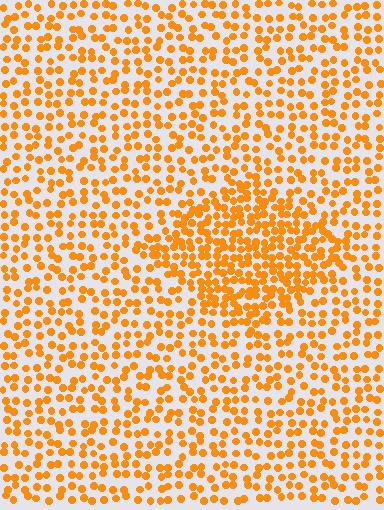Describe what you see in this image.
The image contains small orange elements arranged at two different densities. A diamond-shaped region is visible where the elements are more densely packed than the surrounding area.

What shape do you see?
I see a diamond.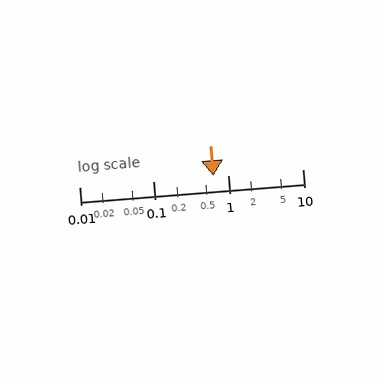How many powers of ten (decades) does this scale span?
The scale spans 3 decades, from 0.01 to 10.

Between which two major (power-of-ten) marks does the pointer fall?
The pointer is between 0.1 and 1.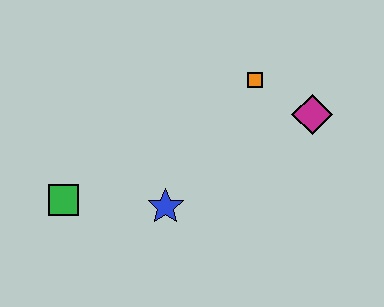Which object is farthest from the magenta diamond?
The green square is farthest from the magenta diamond.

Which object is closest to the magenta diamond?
The orange square is closest to the magenta diamond.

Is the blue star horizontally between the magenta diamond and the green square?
Yes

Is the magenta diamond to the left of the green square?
No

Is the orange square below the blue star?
No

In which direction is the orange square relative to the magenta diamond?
The orange square is to the left of the magenta diamond.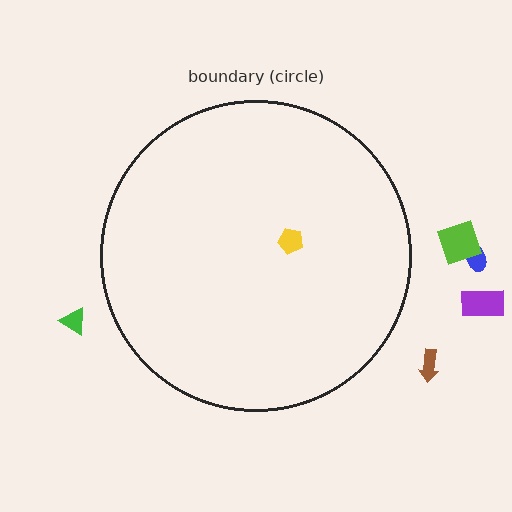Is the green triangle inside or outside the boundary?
Outside.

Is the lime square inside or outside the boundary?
Outside.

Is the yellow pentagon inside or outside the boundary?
Inside.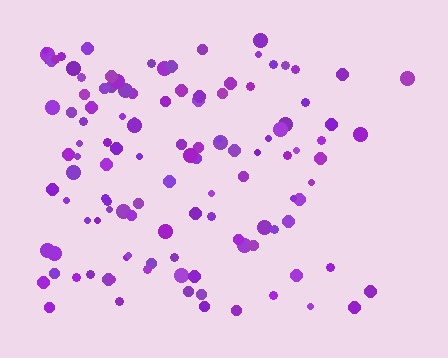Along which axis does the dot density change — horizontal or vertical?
Horizontal.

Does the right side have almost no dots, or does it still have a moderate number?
Still a moderate number, just noticeably fewer than the left.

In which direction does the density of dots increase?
From right to left, with the left side densest.